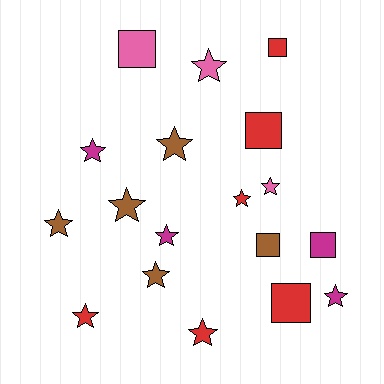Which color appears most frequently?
Red, with 6 objects.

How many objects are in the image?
There are 18 objects.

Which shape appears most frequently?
Star, with 12 objects.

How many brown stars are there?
There are 4 brown stars.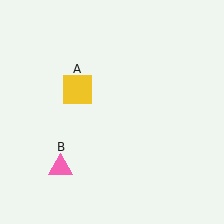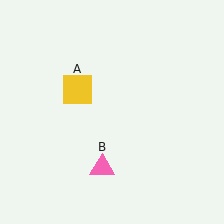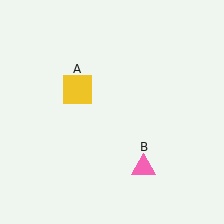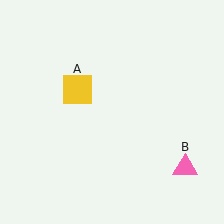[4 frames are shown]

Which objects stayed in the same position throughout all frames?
Yellow square (object A) remained stationary.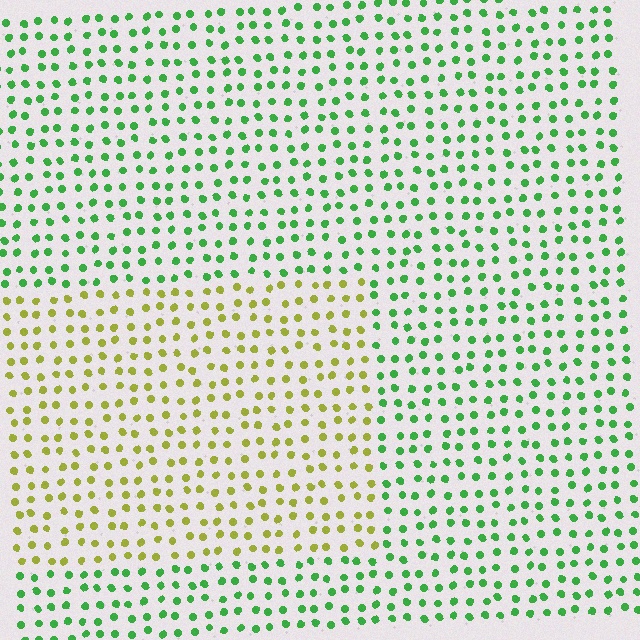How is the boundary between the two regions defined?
The boundary is defined purely by a slight shift in hue (about 56 degrees). Spacing, size, and orientation are identical on both sides.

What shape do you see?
I see a rectangle.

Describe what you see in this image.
The image is filled with small green elements in a uniform arrangement. A rectangle-shaped region is visible where the elements are tinted to a slightly different hue, forming a subtle color boundary.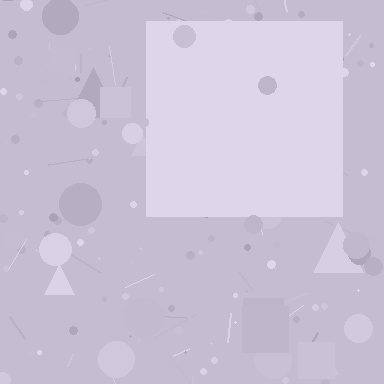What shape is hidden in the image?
A square is hidden in the image.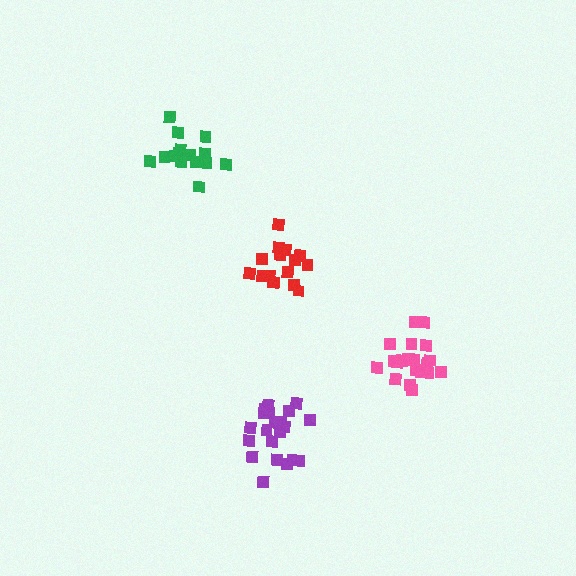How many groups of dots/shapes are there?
There are 4 groups.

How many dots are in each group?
Group 1: 16 dots, Group 2: 15 dots, Group 3: 21 dots, Group 4: 21 dots (73 total).